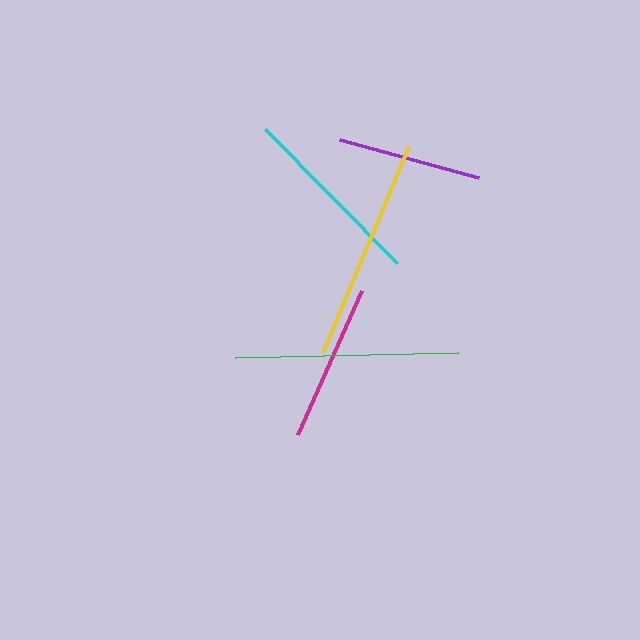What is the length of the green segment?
The green segment is approximately 223 pixels long.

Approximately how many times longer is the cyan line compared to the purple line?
The cyan line is approximately 1.3 times the length of the purple line.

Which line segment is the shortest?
The purple line is the shortest at approximately 144 pixels.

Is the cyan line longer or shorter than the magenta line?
The cyan line is longer than the magenta line.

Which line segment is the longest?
The yellow line is the longest at approximately 223 pixels.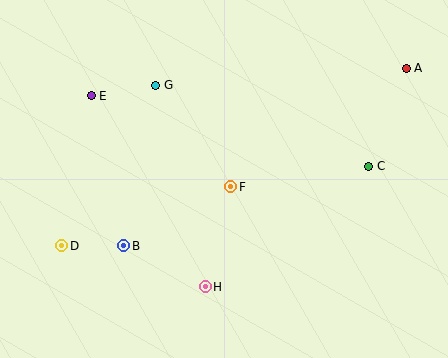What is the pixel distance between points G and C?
The distance between G and C is 228 pixels.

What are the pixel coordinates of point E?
Point E is at (91, 96).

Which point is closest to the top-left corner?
Point E is closest to the top-left corner.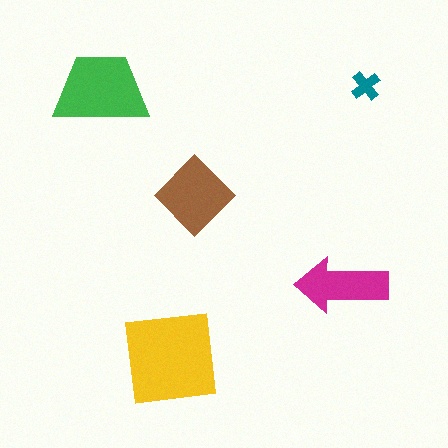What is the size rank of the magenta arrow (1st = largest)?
4th.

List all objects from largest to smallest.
The yellow square, the green trapezoid, the brown diamond, the magenta arrow, the teal cross.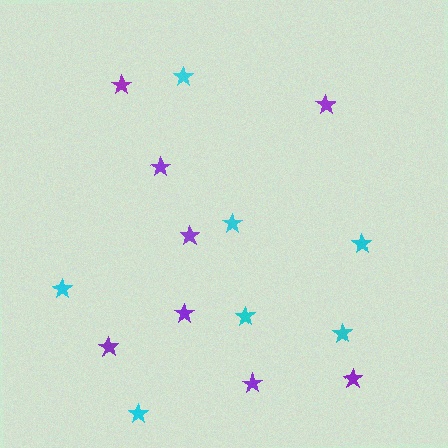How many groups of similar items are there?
There are 2 groups: one group of purple stars (8) and one group of cyan stars (7).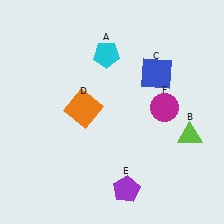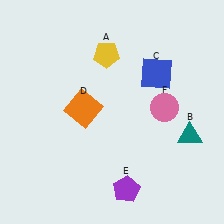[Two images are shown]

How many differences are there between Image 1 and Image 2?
There are 3 differences between the two images.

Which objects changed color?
A changed from cyan to yellow. B changed from lime to teal. F changed from magenta to pink.